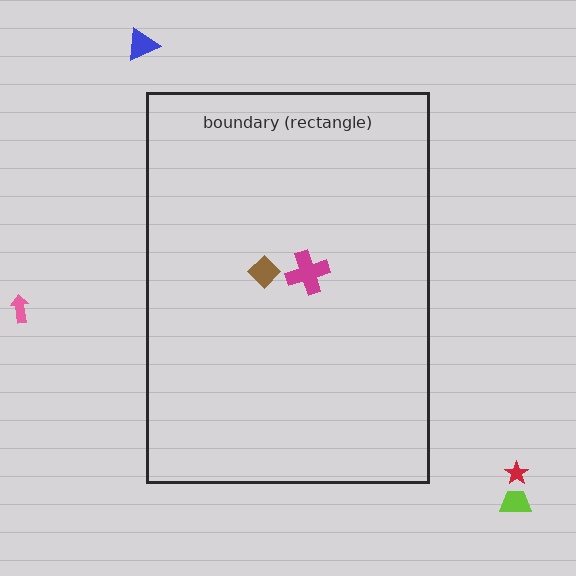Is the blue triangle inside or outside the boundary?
Outside.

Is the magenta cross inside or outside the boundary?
Inside.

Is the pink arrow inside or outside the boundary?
Outside.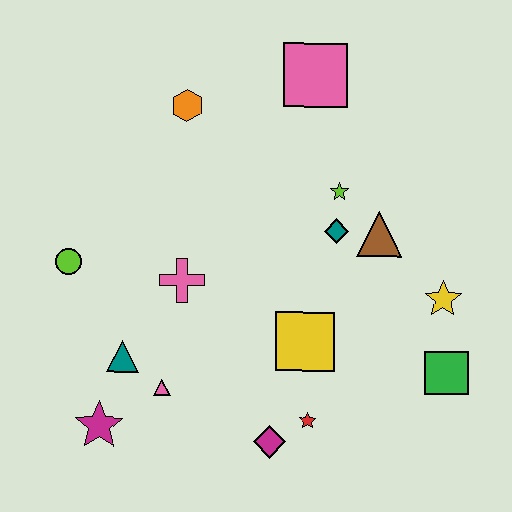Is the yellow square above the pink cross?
No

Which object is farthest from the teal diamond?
The magenta star is farthest from the teal diamond.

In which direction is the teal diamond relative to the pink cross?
The teal diamond is to the right of the pink cross.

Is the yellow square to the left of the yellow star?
Yes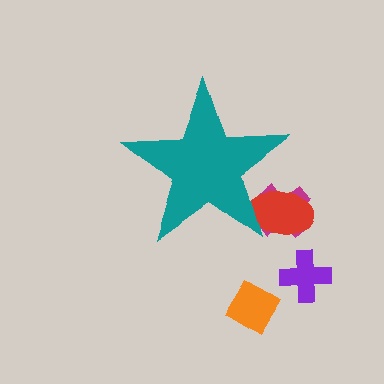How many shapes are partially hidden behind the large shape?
2 shapes are partially hidden.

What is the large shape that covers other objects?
A teal star.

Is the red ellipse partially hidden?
Yes, the red ellipse is partially hidden behind the teal star.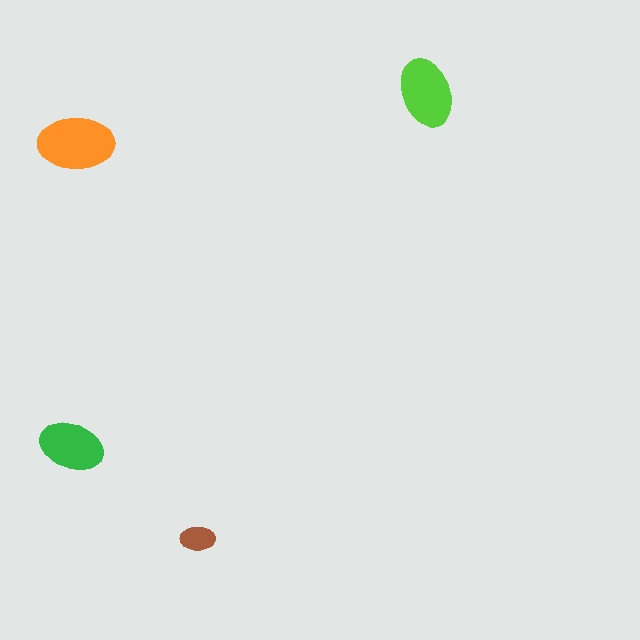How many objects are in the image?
There are 4 objects in the image.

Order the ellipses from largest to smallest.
the orange one, the lime one, the green one, the brown one.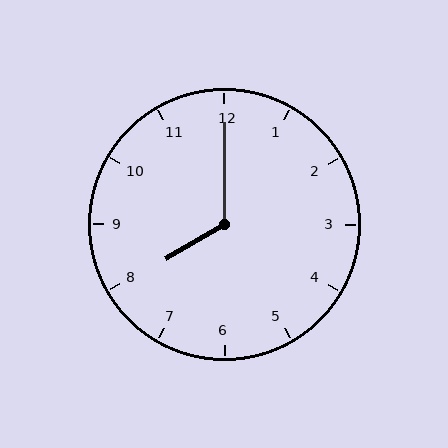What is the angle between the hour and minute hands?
Approximately 120 degrees.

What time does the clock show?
8:00.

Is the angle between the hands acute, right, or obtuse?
It is obtuse.